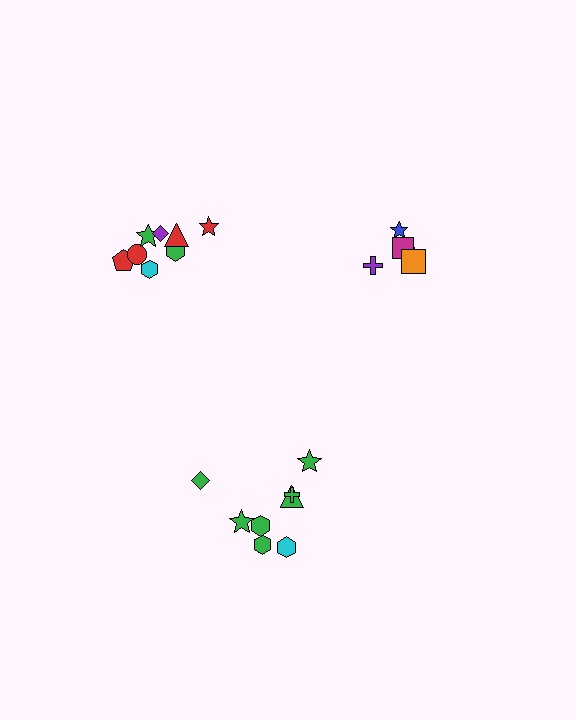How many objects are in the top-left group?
There are 8 objects.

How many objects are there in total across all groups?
There are 21 objects.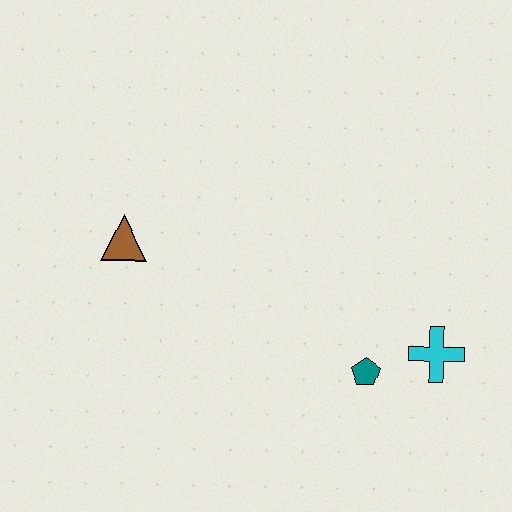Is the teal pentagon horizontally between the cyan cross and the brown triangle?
Yes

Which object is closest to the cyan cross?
The teal pentagon is closest to the cyan cross.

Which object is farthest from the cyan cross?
The brown triangle is farthest from the cyan cross.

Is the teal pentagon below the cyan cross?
Yes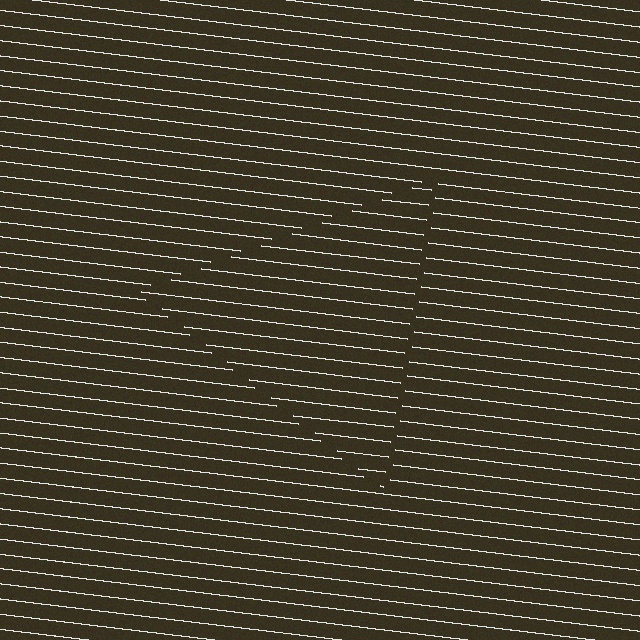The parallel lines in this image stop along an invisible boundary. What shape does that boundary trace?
An illusory triangle. The interior of the shape contains the same grating, shifted by half a period — the contour is defined by the phase discontinuity where line-ends from the inner and outer gratings abut.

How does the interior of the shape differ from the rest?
The interior of the shape contains the same grating, shifted by half a period — the contour is defined by the phase discontinuity where line-ends from the inner and outer gratings abut.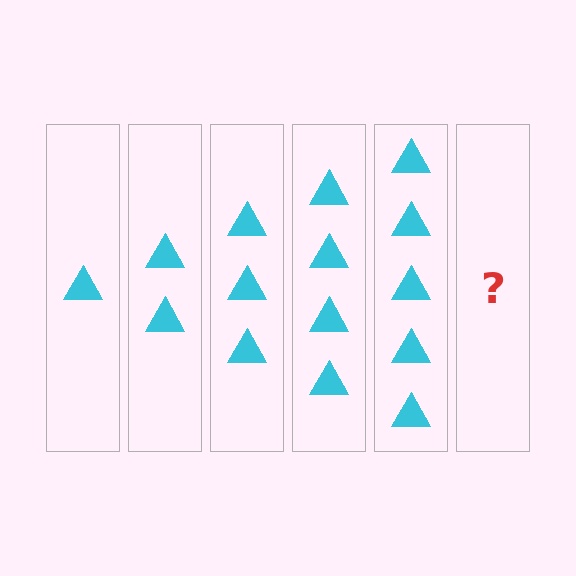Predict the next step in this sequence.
The next step is 6 triangles.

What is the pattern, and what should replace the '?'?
The pattern is that each step adds one more triangle. The '?' should be 6 triangles.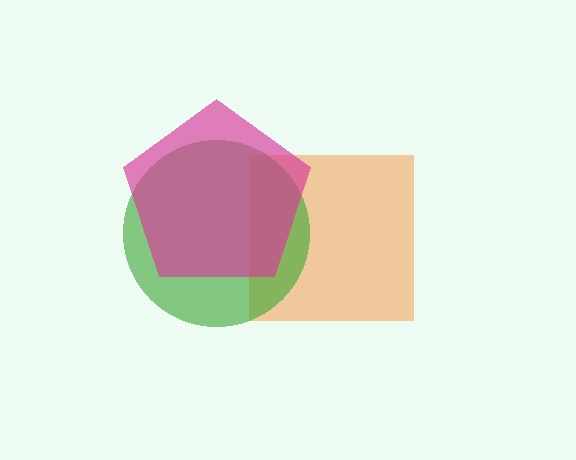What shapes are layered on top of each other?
The layered shapes are: an orange square, a green circle, a magenta pentagon.